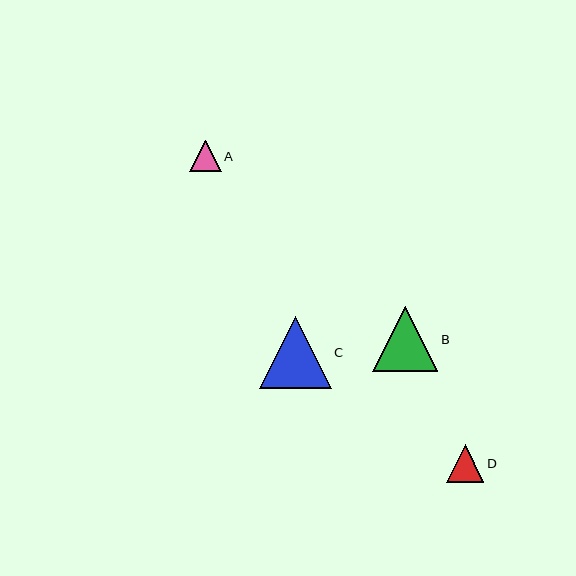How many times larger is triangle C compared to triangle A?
Triangle C is approximately 2.3 times the size of triangle A.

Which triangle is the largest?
Triangle C is the largest with a size of approximately 72 pixels.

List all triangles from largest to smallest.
From largest to smallest: C, B, D, A.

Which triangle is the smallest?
Triangle A is the smallest with a size of approximately 32 pixels.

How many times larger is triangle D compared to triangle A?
Triangle D is approximately 1.2 times the size of triangle A.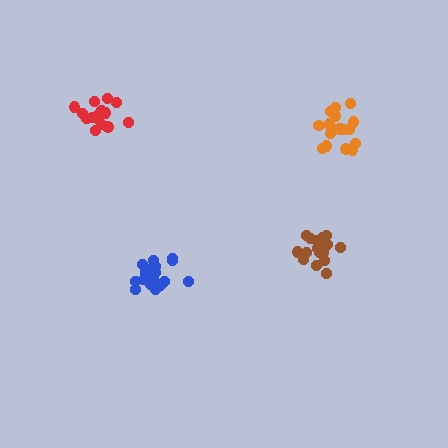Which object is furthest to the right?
The orange cluster is rightmost.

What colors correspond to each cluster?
The clusters are colored: orange, brown, red, blue.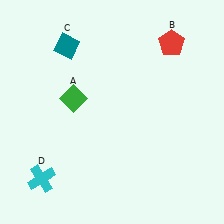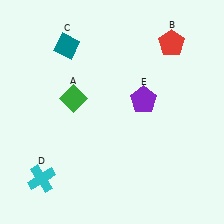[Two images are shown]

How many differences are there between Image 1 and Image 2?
There is 1 difference between the two images.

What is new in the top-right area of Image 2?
A purple pentagon (E) was added in the top-right area of Image 2.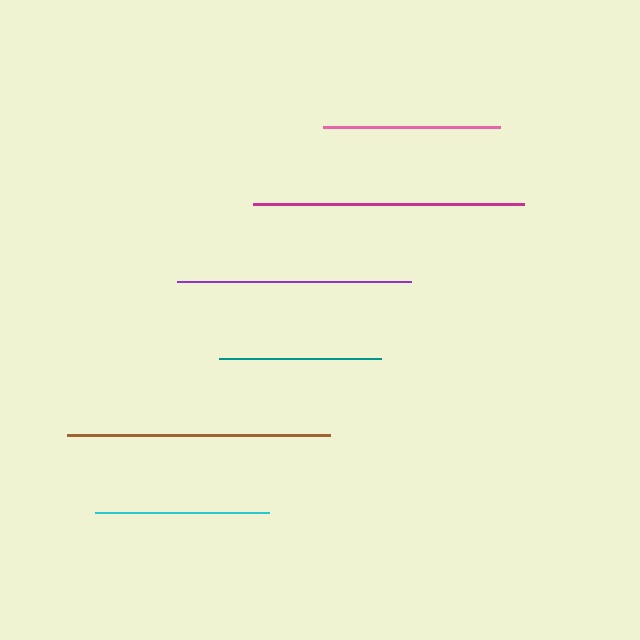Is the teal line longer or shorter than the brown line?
The brown line is longer than the teal line.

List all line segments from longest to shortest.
From longest to shortest: magenta, brown, purple, pink, cyan, teal.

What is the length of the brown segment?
The brown segment is approximately 263 pixels long.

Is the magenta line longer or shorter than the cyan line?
The magenta line is longer than the cyan line.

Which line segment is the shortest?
The teal line is the shortest at approximately 162 pixels.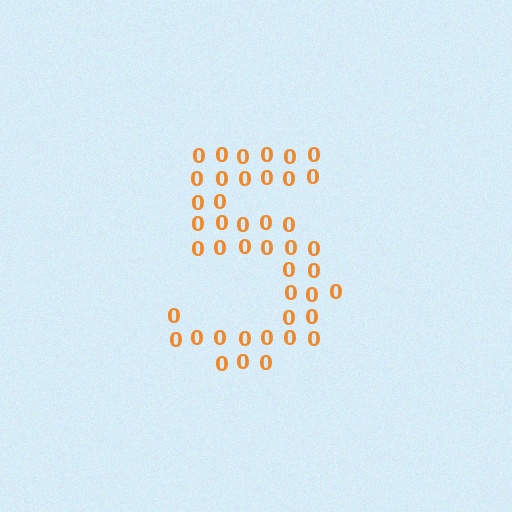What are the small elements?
The small elements are digit 0's.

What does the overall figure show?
The overall figure shows the digit 5.